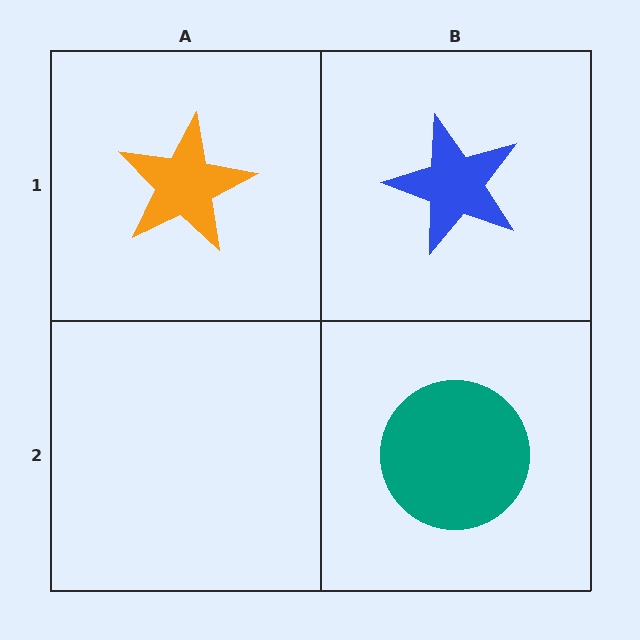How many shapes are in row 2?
1 shape.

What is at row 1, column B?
A blue star.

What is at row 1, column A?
An orange star.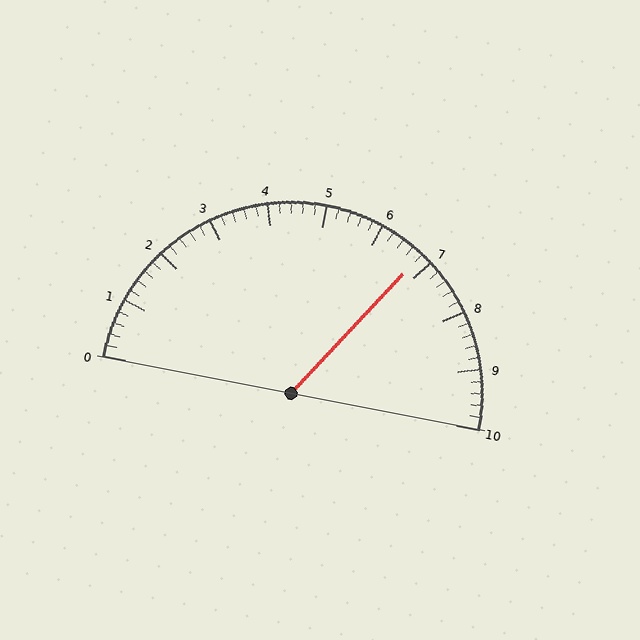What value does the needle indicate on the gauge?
The needle indicates approximately 6.8.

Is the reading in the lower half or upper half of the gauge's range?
The reading is in the upper half of the range (0 to 10).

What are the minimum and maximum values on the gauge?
The gauge ranges from 0 to 10.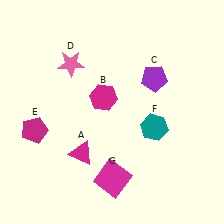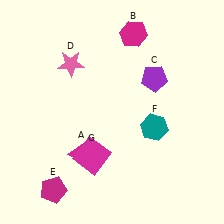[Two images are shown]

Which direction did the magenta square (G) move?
The magenta square (G) moved up.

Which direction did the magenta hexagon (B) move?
The magenta hexagon (B) moved up.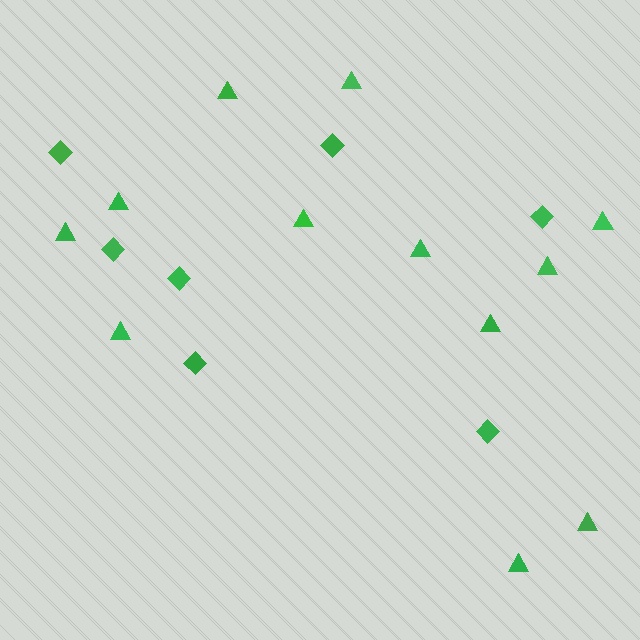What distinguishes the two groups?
There are 2 groups: one group of triangles (12) and one group of diamonds (7).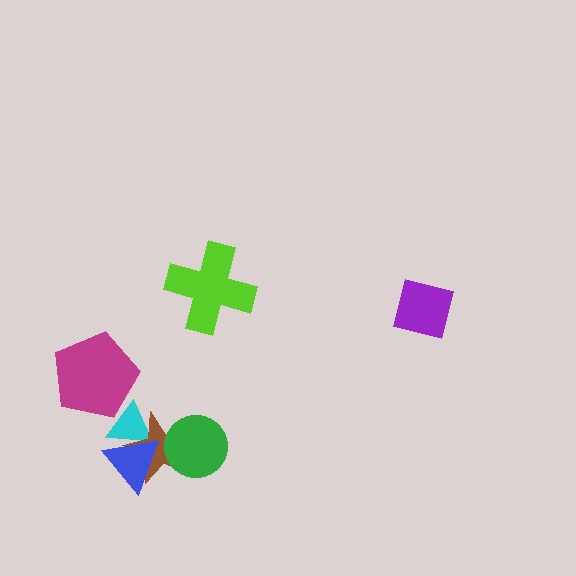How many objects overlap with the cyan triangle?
3 objects overlap with the cyan triangle.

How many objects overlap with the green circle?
1 object overlaps with the green circle.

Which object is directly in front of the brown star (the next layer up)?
The green circle is directly in front of the brown star.